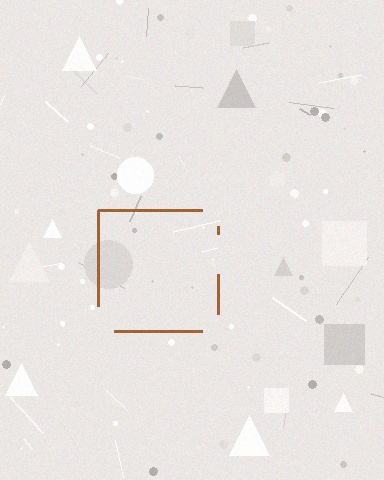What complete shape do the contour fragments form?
The contour fragments form a square.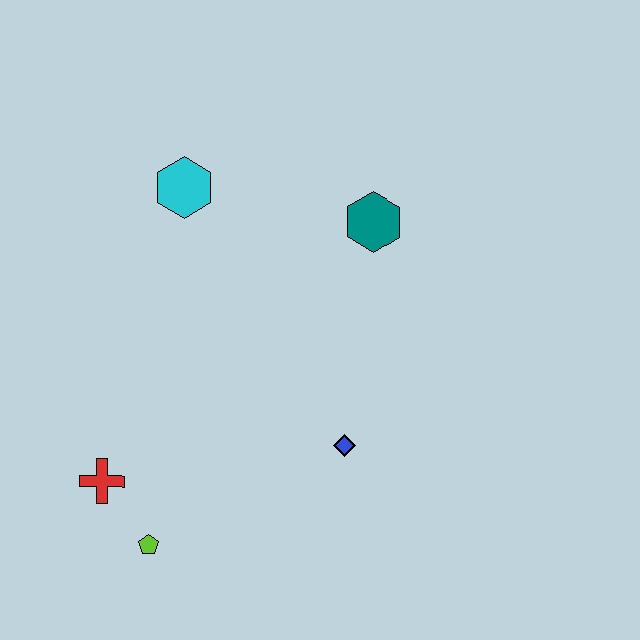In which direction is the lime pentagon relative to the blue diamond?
The lime pentagon is to the left of the blue diamond.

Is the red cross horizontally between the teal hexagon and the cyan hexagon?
No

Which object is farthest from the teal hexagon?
The lime pentagon is farthest from the teal hexagon.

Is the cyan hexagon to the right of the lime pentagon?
Yes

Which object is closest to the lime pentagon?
The red cross is closest to the lime pentagon.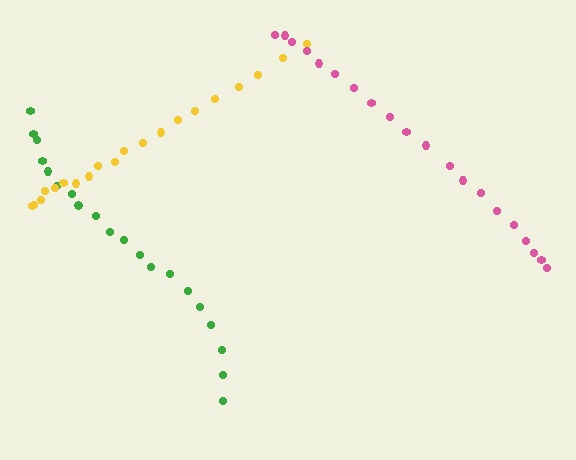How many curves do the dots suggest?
There are 3 distinct paths.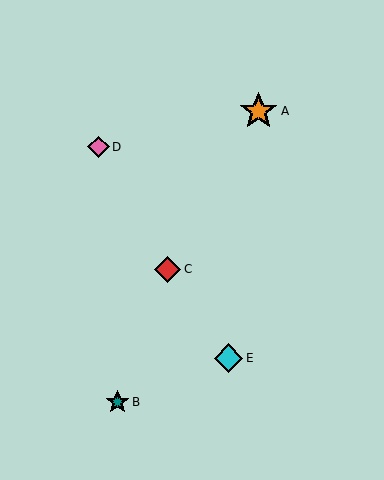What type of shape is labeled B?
Shape B is a teal star.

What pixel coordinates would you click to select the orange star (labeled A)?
Click at (259, 111) to select the orange star A.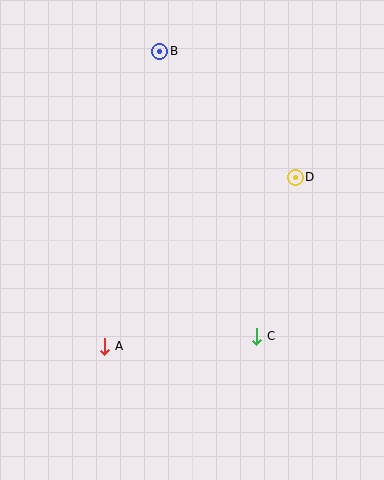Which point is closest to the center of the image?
Point C at (257, 336) is closest to the center.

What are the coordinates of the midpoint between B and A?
The midpoint between B and A is at (132, 199).